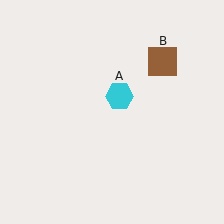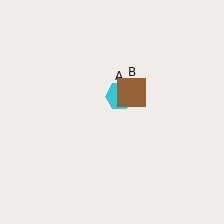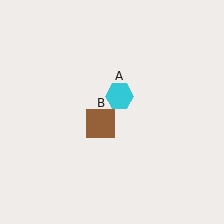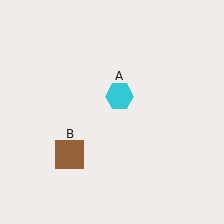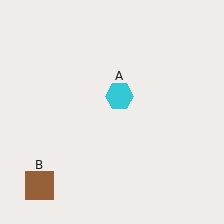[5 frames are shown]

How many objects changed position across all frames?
1 object changed position: brown square (object B).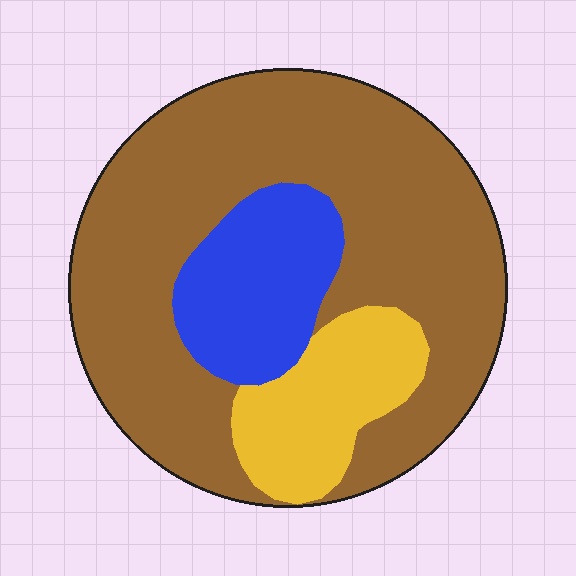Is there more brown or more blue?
Brown.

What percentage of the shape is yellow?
Yellow takes up about one sixth (1/6) of the shape.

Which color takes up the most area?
Brown, at roughly 70%.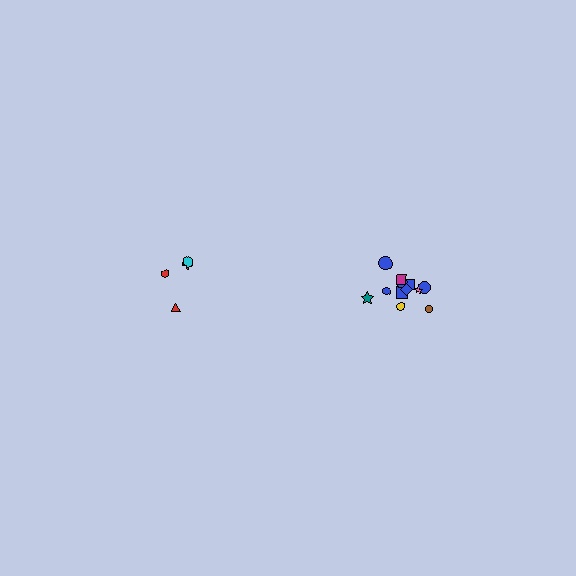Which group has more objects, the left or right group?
The right group.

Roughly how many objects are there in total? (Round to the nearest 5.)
Roughly 15 objects in total.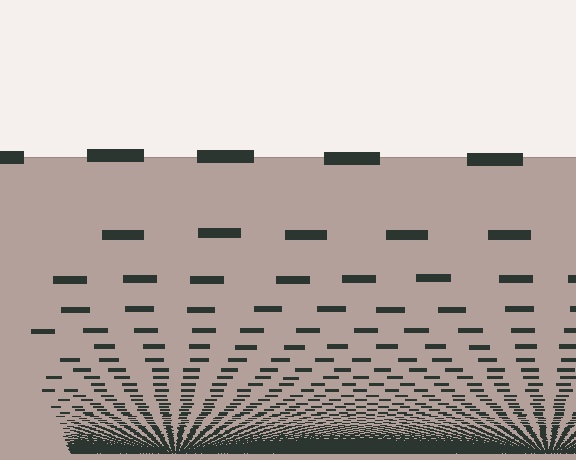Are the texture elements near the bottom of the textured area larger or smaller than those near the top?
Smaller. The gradient is inverted — elements near the bottom are smaller and denser.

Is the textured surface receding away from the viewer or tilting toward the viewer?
The surface appears to tilt toward the viewer. Texture elements get larger and sparser toward the top.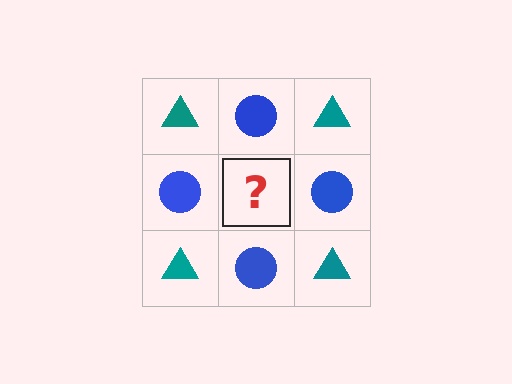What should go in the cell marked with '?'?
The missing cell should contain a teal triangle.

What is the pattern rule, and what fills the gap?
The rule is that it alternates teal triangle and blue circle in a checkerboard pattern. The gap should be filled with a teal triangle.